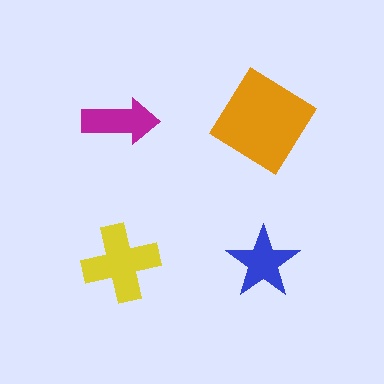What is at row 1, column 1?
A magenta arrow.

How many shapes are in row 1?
2 shapes.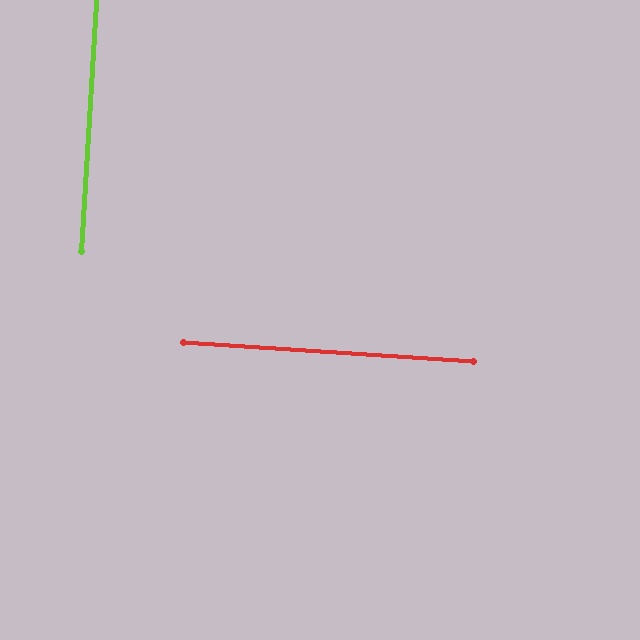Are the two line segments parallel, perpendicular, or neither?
Perpendicular — they meet at approximately 90°.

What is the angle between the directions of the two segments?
Approximately 90 degrees.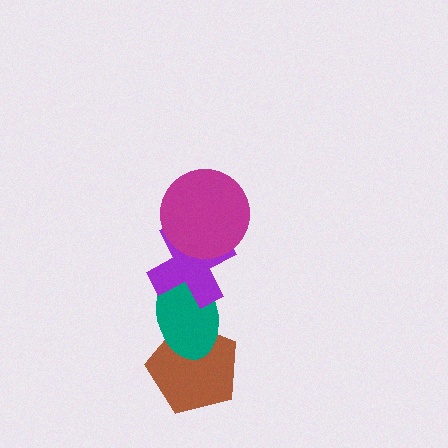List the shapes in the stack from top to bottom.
From top to bottom: the magenta circle, the purple cross, the teal ellipse, the brown pentagon.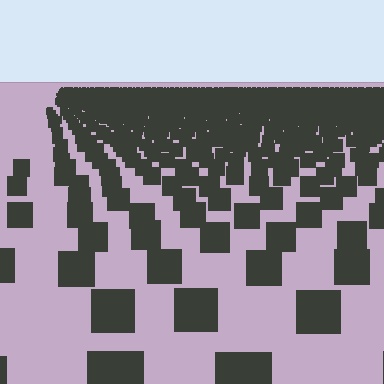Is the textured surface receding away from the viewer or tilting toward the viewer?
The surface is receding away from the viewer. Texture elements get smaller and denser toward the top.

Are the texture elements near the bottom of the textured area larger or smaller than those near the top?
Larger. Near the bottom, elements are closer to the viewer and appear at a bigger on-screen size.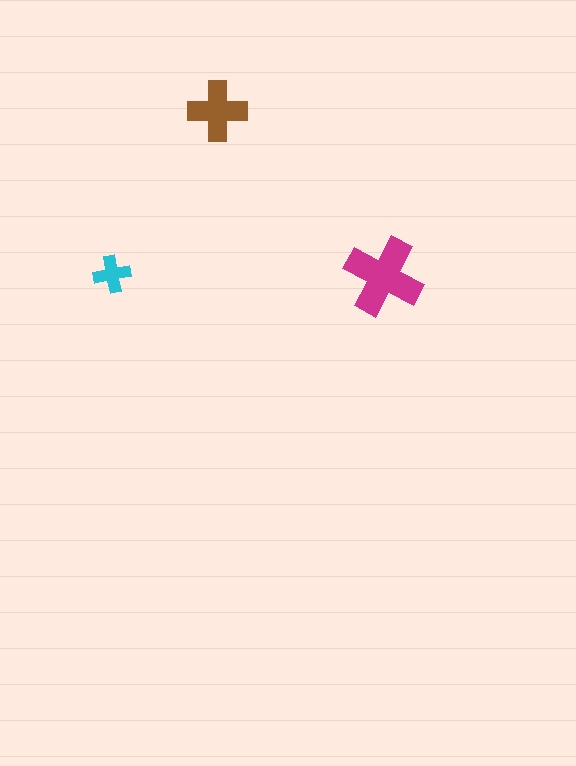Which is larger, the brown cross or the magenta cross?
The magenta one.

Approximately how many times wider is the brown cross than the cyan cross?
About 1.5 times wider.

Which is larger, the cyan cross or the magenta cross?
The magenta one.